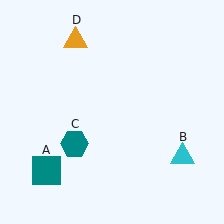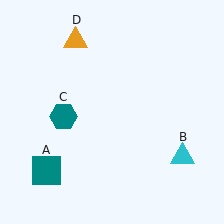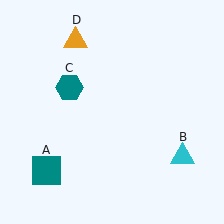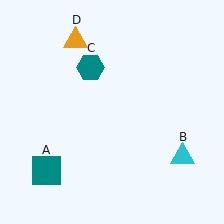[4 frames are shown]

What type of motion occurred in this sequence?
The teal hexagon (object C) rotated clockwise around the center of the scene.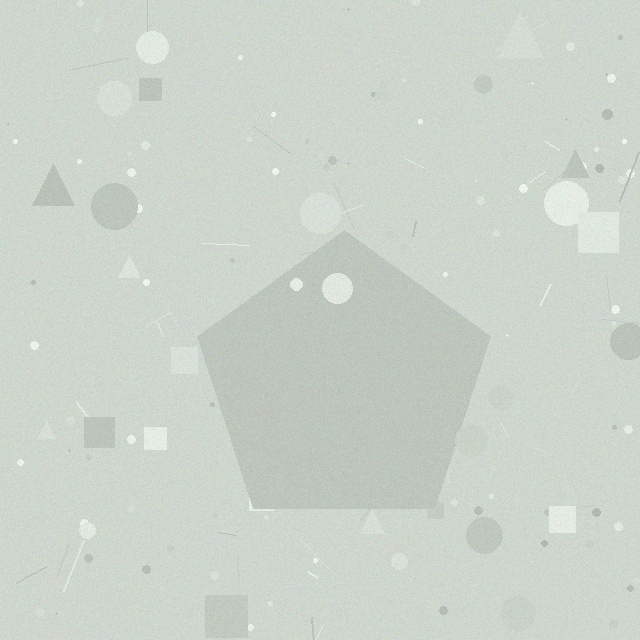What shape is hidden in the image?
A pentagon is hidden in the image.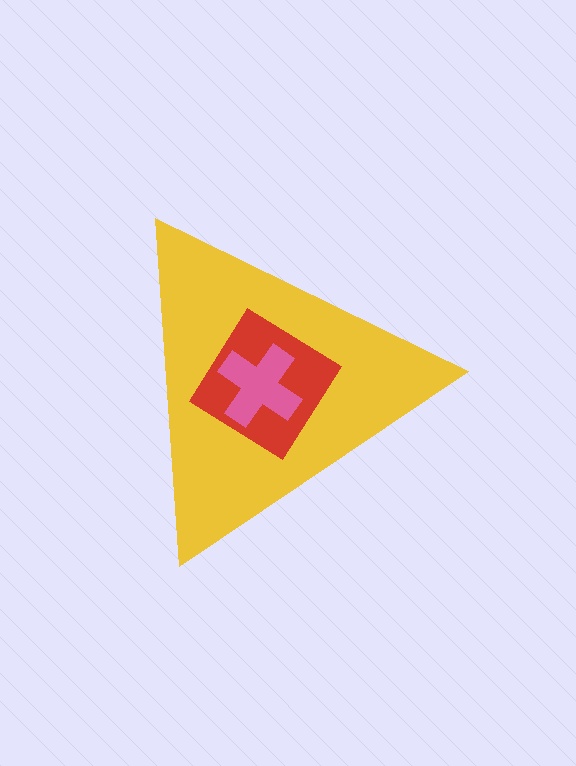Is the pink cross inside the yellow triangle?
Yes.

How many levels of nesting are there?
3.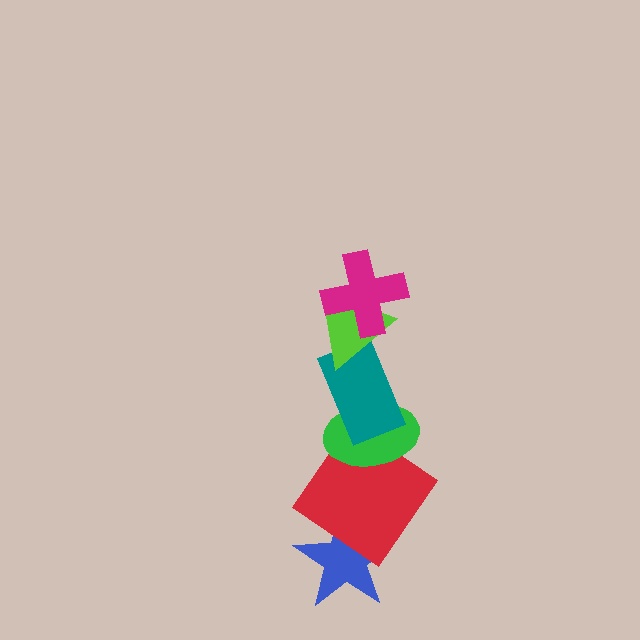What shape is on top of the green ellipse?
The teal rectangle is on top of the green ellipse.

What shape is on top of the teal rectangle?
The lime triangle is on top of the teal rectangle.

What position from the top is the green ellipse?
The green ellipse is 4th from the top.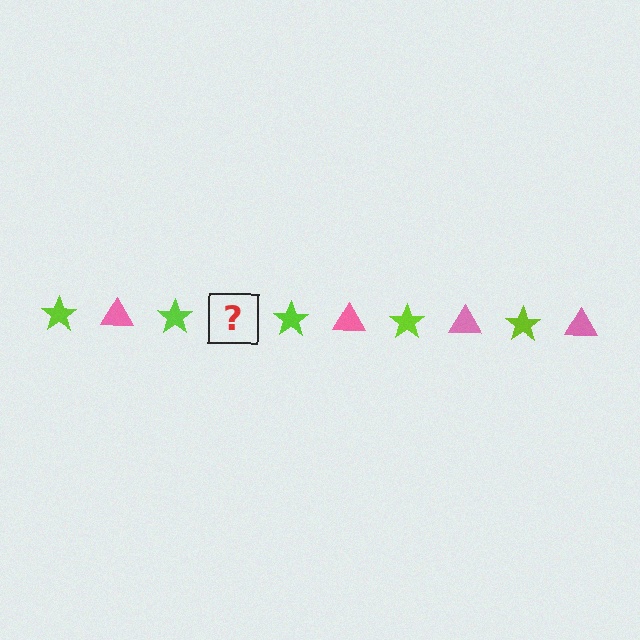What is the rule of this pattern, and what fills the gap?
The rule is that the pattern alternates between lime star and pink triangle. The gap should be filled with a pink triangle.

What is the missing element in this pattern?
The missing element is a pink triangle.